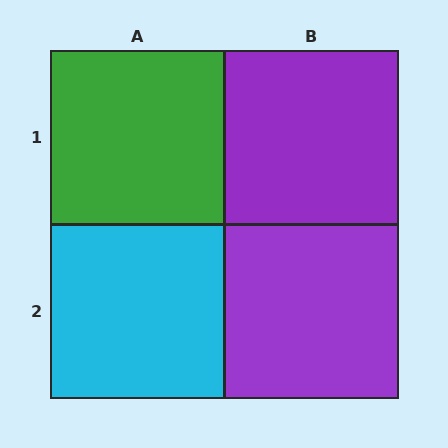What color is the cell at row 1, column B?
Purple.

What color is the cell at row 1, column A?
Green.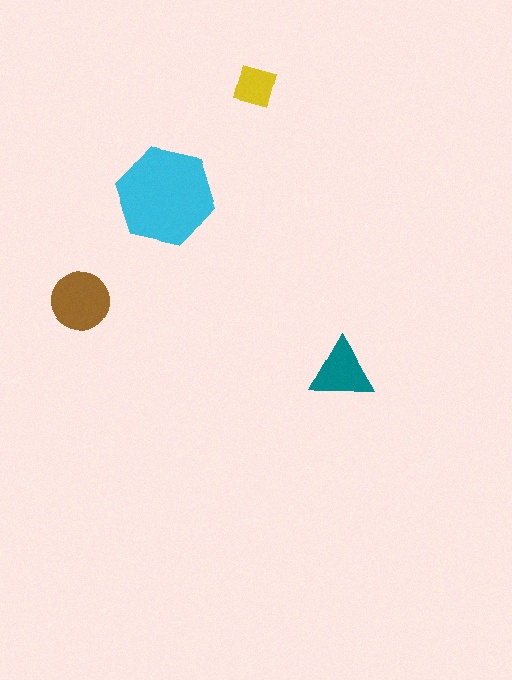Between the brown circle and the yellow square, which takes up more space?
The brown circle.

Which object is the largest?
The cyan hexagon.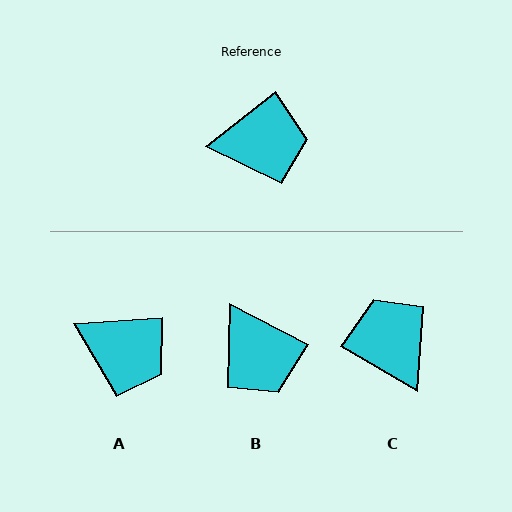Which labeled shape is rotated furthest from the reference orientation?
C, about 112 degrees away.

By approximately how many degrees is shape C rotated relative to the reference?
Approximately 112 degrees counter-clockwise.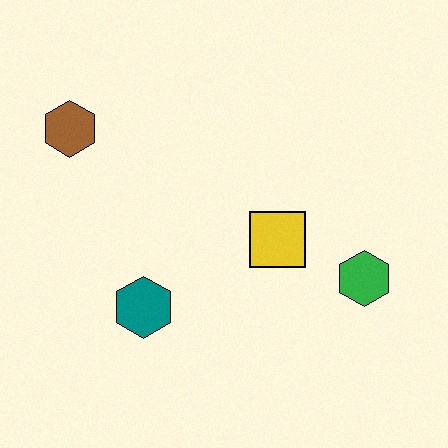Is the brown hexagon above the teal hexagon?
Yes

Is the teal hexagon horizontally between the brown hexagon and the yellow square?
Yes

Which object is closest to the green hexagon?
The yellow square is closest to the green hexagon.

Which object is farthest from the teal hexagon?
The green hexagon is farthest from the teal hexagon.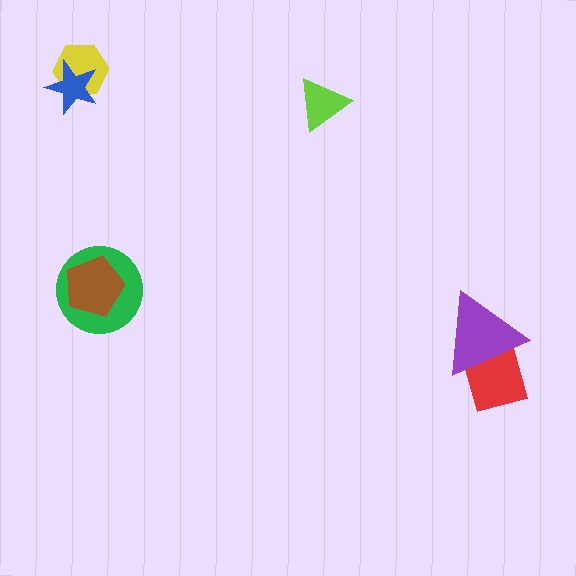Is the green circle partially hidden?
Yes, it is partially covered by another shape.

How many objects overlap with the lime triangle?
0 objects overlap with the lime triangle.